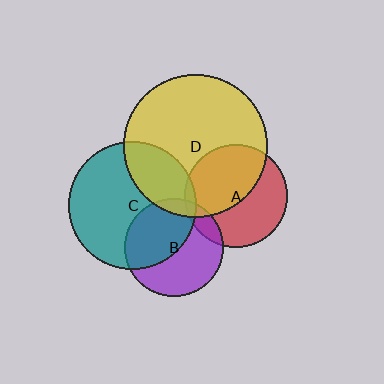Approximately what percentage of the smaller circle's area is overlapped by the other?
Approximately 50%.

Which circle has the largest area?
Circle D (yellow).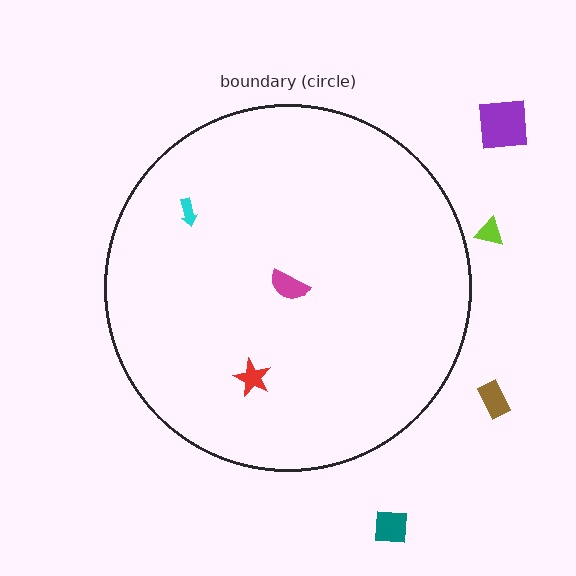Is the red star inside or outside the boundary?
Inside.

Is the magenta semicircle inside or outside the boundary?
Inside.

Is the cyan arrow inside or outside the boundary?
Inside.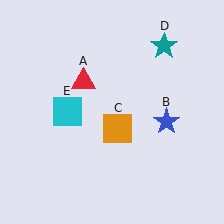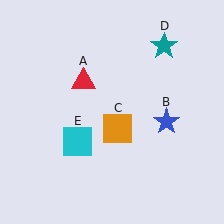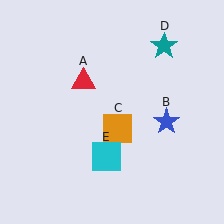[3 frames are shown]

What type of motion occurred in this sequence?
The cyan square (object E) rotated counterclockwise around the center of the scene.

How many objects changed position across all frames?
1 object changed position: cyan square (object E).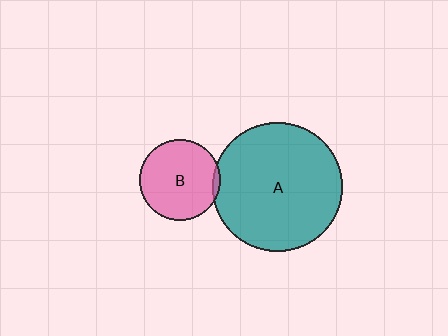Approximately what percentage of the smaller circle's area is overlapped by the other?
Approximately 5%.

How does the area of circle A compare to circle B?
Approximately 2.6 times.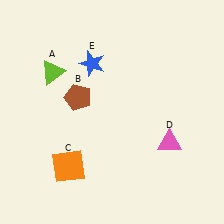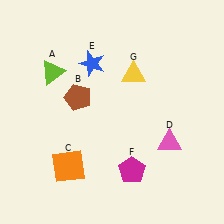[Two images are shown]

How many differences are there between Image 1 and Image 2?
There are 2 differences between the two images.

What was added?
A magenta pentagon (F), a yellow triangle (G) were added in Image 2.